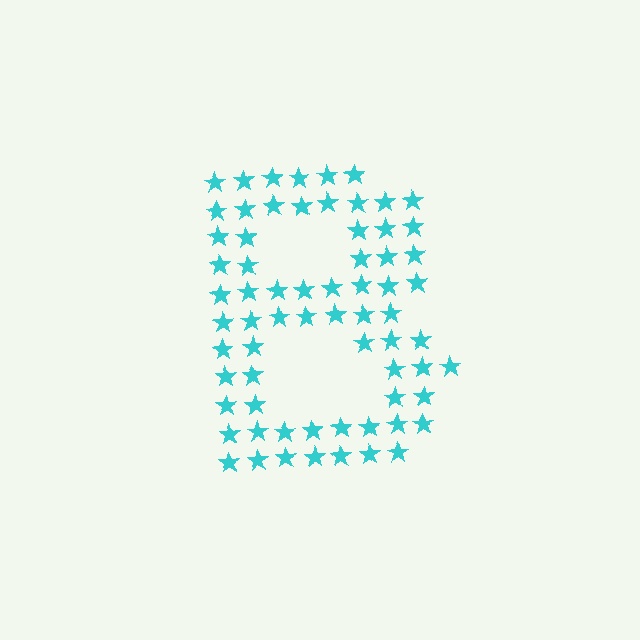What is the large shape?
The large shape is the letter B.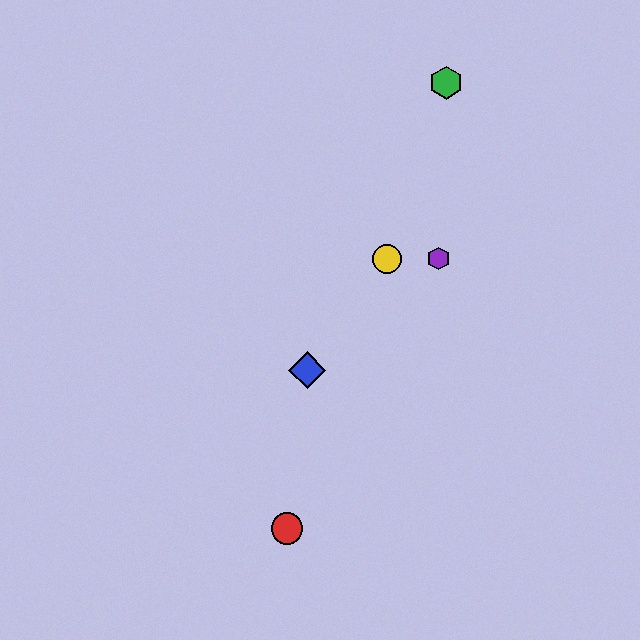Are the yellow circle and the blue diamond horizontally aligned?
No, the yellow circle is at y≈259 and the blue diamond is at y≈370.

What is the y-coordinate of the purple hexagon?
The purple hexagon is at y≈259.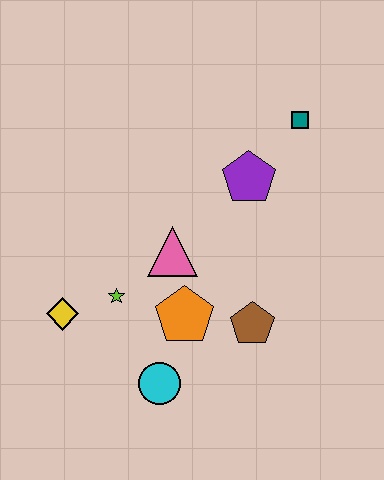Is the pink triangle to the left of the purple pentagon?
Yes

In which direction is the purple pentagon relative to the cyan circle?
The purple pentagon is above the cyan circle.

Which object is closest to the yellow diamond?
The lime star is closest to the yellow diamond.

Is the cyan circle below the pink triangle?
Yes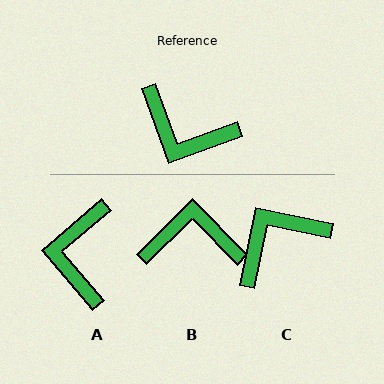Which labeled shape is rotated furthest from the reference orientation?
B, about 155 degrees away.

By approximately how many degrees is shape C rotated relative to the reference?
Approximately 122 degrees clockwise.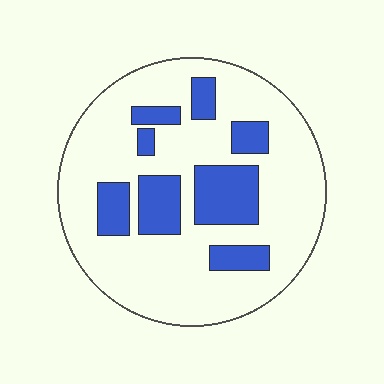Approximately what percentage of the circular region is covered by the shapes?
Approximately 25%.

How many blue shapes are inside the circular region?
8.